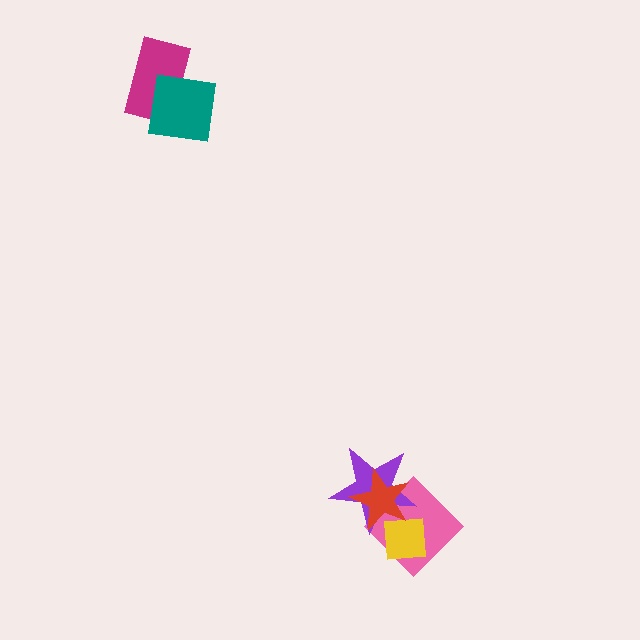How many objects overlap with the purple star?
3 objects overlap with the purple star.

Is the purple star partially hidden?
Yes, it is partially covered by another shape.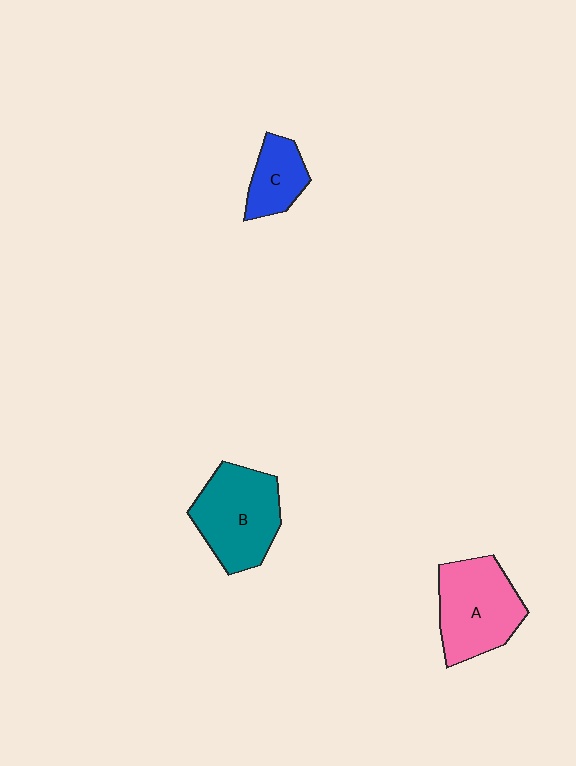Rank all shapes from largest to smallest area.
From largest to smallest: B (teal), A (pink), C (blue).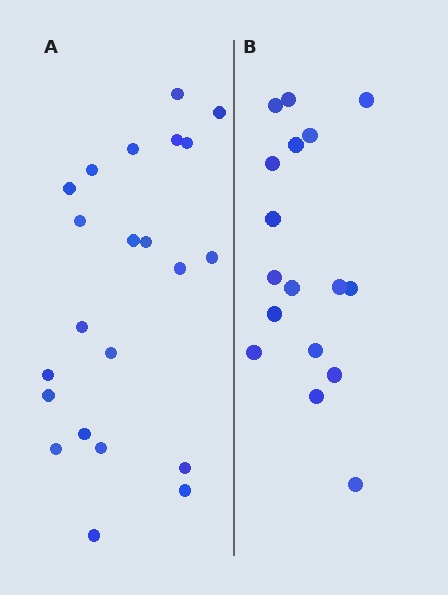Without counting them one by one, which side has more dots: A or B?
Region A (the left region) has more dots.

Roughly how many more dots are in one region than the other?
Region A has about 5 more dots than region B.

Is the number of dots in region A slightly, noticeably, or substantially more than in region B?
Region A has noticeably more, but not dramatically so. The ratio is roughly 1.3 to 1.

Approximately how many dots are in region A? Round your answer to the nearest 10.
About 20 dots. (The exact count is 22, which rounds to 20.)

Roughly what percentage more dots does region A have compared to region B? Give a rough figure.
About 30% more.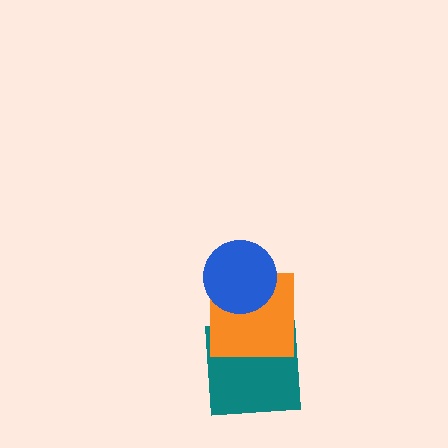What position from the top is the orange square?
The orange square is 2nd from the top.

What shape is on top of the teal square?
The orange square is on top of the teal square.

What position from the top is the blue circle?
The blue circle is 1st from the top.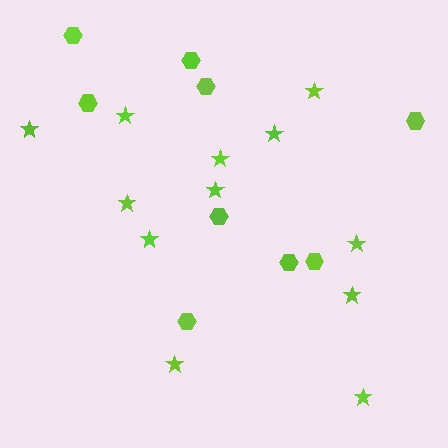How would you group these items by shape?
There are 2 groups: one group of stars (12) and one group of hexagons (9).